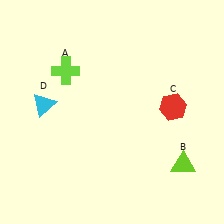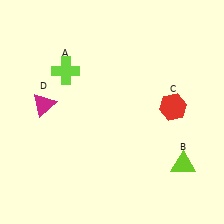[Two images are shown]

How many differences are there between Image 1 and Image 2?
There is 1 difference between the two images.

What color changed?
The triangle (D) changed from cyan in Image 1 to magenta in Image 2.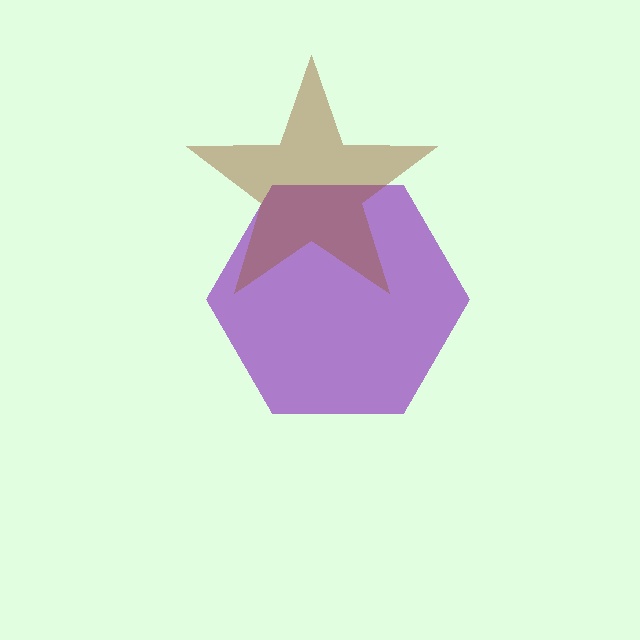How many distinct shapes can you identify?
There are 2 distinct shapes: a purple hexagon, a brown star.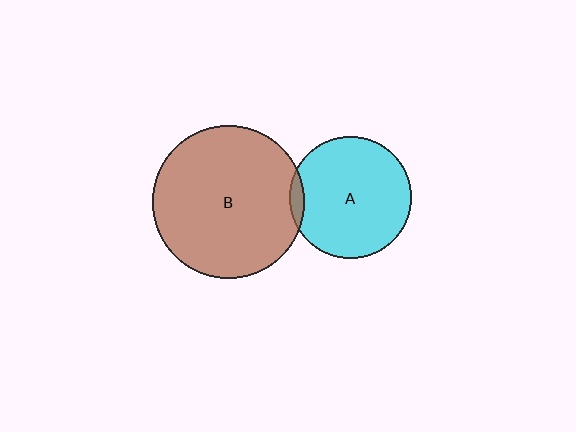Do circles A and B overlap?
Yes.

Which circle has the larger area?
Circle B (brown).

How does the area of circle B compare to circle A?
Approximately 1.6 times.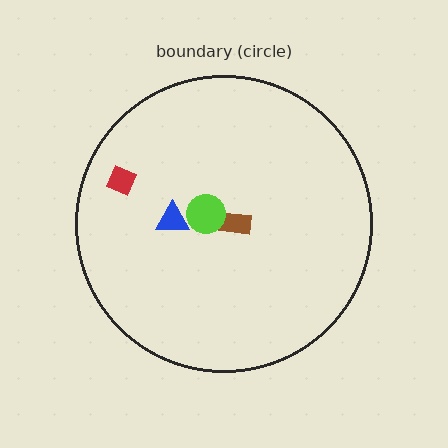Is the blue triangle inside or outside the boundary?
Inside.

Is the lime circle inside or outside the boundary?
Inside.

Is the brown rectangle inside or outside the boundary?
Inside.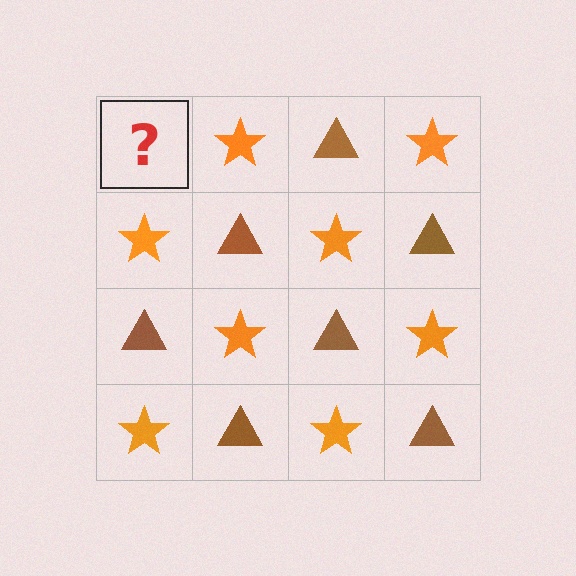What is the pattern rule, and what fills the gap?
The rule is that it alternates brown triangle and orange star in a checkerboard pattern. The gap should be filled with a brown triangle.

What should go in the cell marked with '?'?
The missing cell should contain a brown triangle.